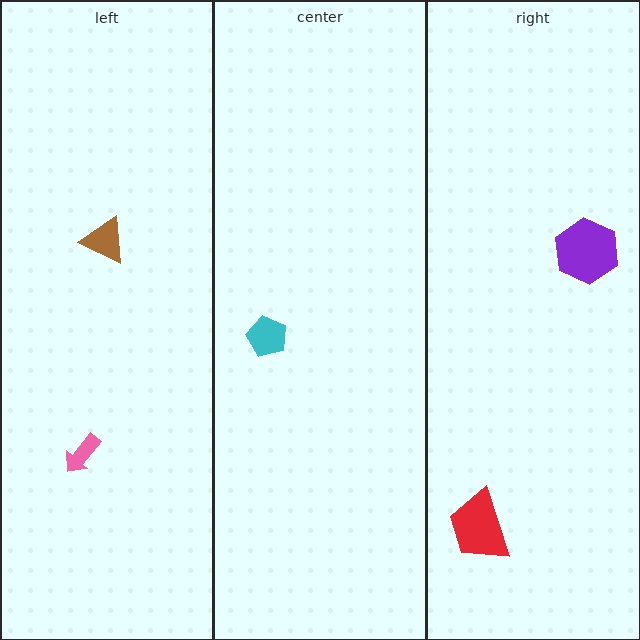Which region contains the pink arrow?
The left region.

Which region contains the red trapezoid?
The right region.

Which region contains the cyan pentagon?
The center region.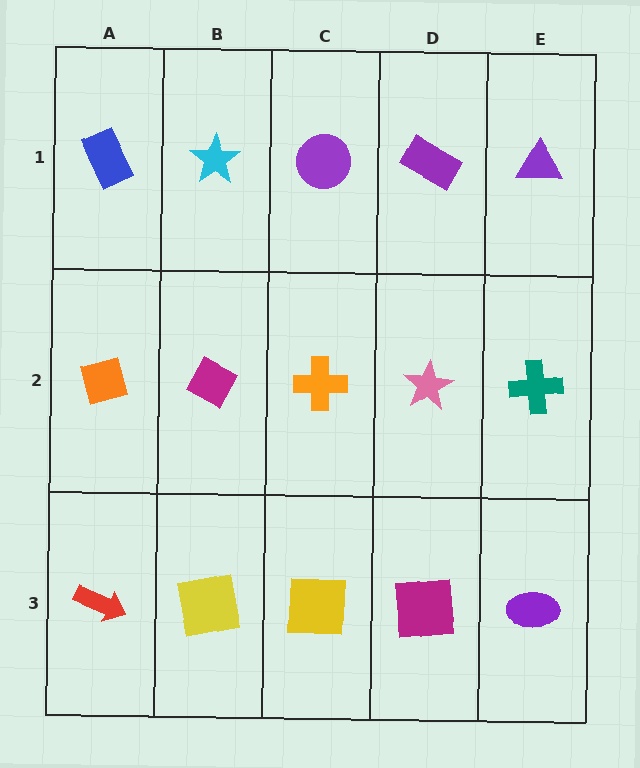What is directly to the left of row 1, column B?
A blue rectangle.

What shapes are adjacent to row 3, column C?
An orange cross (row 2, column C), a yellow square (row 3, column B), a magenta square (row 3, column D).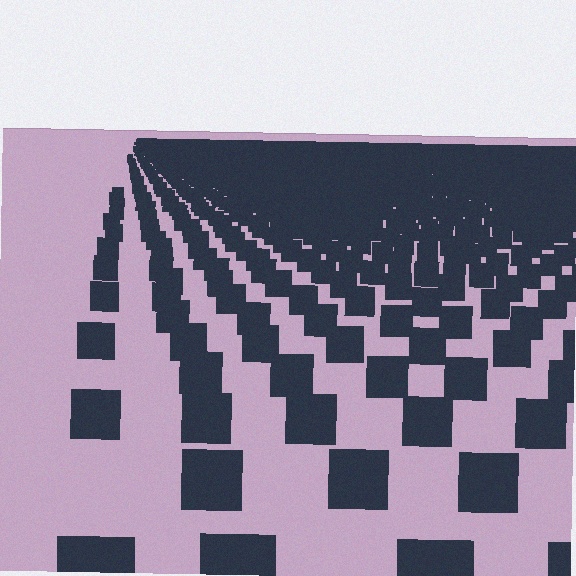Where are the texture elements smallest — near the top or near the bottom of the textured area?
Near the top.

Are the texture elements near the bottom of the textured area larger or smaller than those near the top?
Larger. Near the bottom, elements are closer to the viewer and appear at a bigger on-screen size.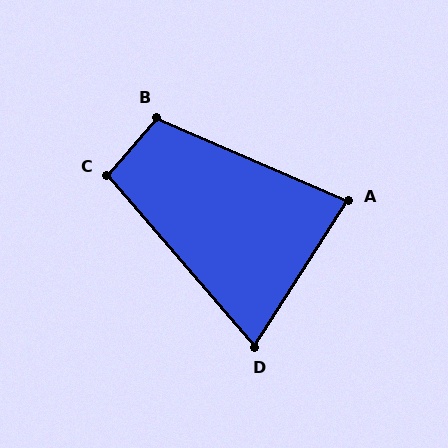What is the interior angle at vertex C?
Approximately 99 degrees (obtuse).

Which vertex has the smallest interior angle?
D, at approximately 74 degrees.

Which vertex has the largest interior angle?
B, at approximately 106 degrees.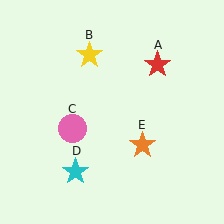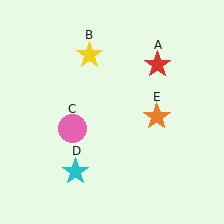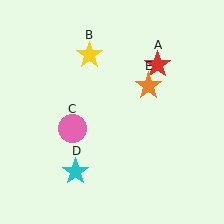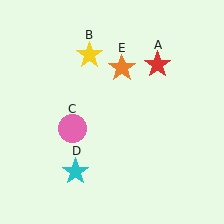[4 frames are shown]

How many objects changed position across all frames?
1 object changed position: orange star (object E).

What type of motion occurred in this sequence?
The orange star (object E) rotated counterclockwise around the center of the scene.